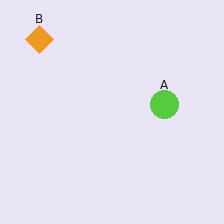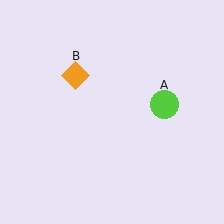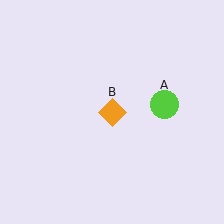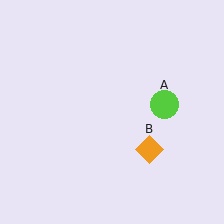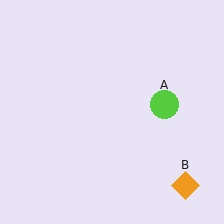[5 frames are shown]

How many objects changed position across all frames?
1 object changed position: orange diamond (object B).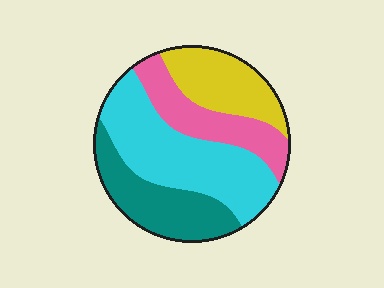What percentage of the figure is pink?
Pink covers about 20% of the figure.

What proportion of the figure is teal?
Teal covers roughly 25% of the figure.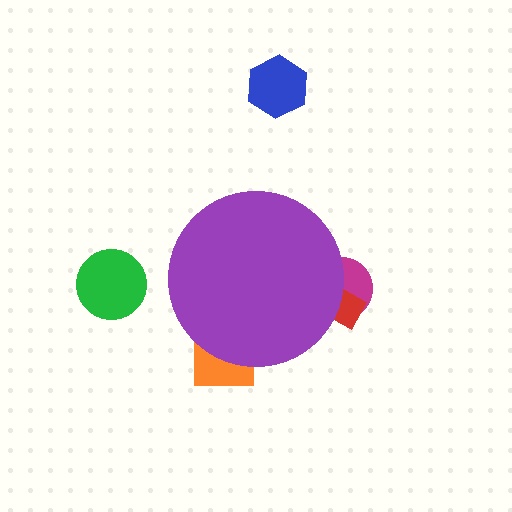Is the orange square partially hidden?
Yes, the orange square is partially hidden behind the purple circle.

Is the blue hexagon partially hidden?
No, the blue hexagon is fully visible.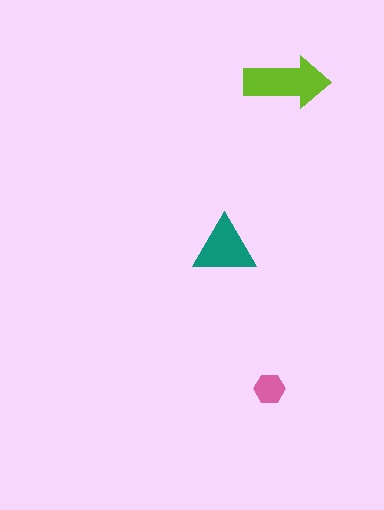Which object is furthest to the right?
The lime arrow is rightmost.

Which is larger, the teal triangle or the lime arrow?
The lime arrow.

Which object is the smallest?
The pink hexagon.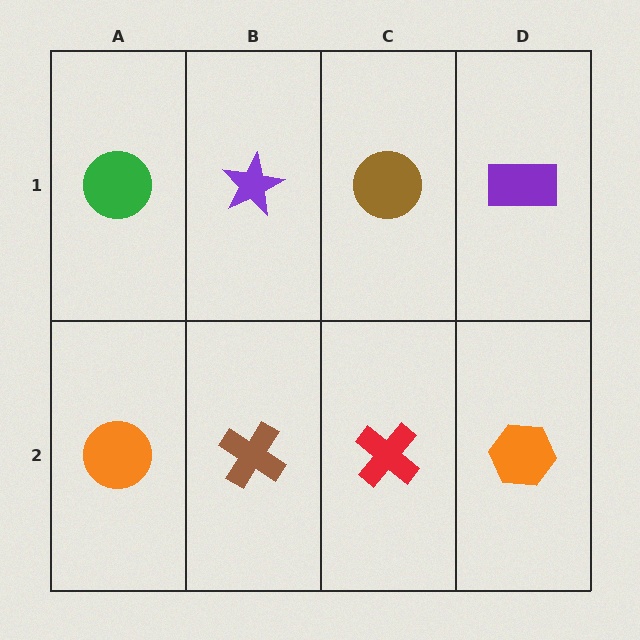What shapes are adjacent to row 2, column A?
A green circle (row 1, column A), a brown cross (row 2, column B).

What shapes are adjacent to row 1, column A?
An orange circle (row 2, column A), a purple star (row 1, column B).